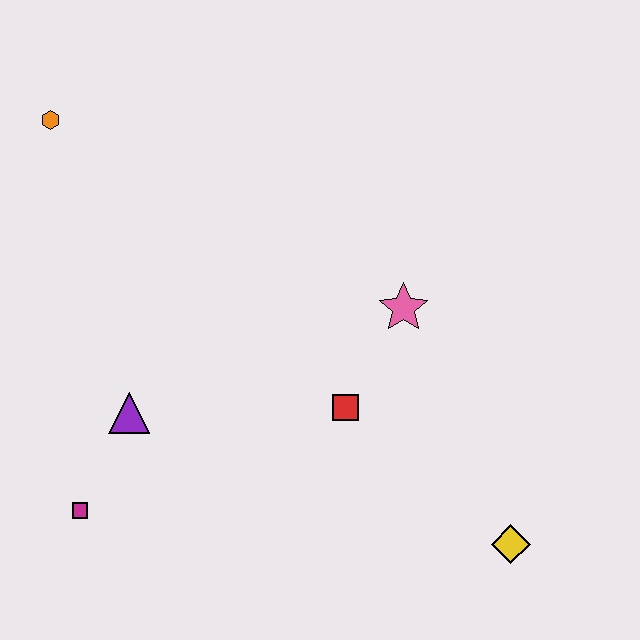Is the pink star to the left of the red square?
No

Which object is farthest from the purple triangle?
The yellow diamond is farthest from the purple triangle.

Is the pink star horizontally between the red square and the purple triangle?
No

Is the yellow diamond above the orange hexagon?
No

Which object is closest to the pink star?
The red square is closest to the pink star.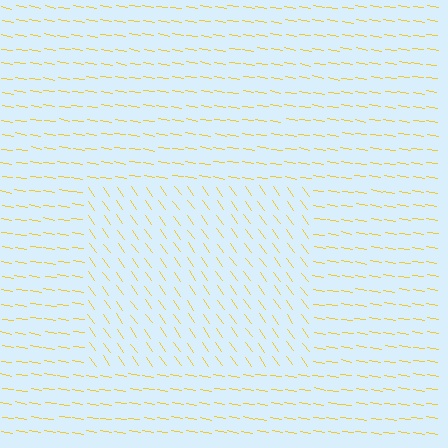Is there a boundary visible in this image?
Yes, there is a texture boundary formed by a change in line orientation.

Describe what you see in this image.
The image is filled with small yellow line segments. A rectangle region in the image has lines oriented differently from the surrounding lines, creating a visible texture boundary.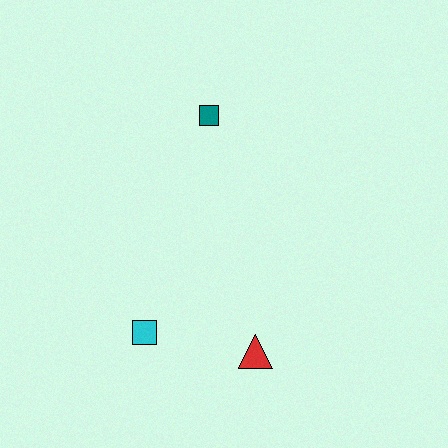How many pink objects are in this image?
There are no pink objects.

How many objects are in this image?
There are 3 objects.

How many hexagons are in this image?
There are no hexagons.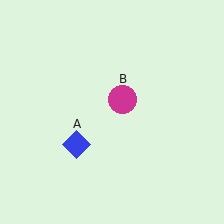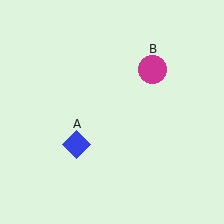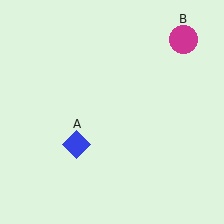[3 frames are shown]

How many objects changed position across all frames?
1 object changed position: magenta circle (object B).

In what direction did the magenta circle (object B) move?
The magenta circle (object B) moved up and to the right.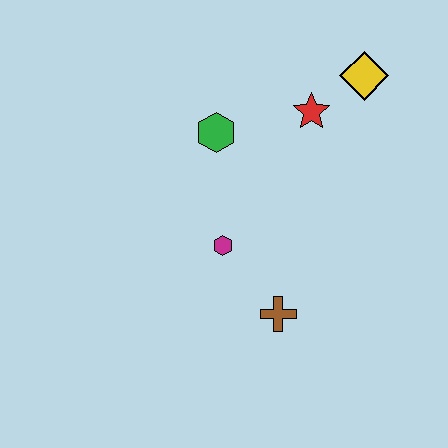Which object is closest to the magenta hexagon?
The brown cross is closest to the magenta hexagon.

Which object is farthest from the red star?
The brown cross is farthest from the red star.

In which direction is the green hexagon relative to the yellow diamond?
The green hexagon is to the left of the yellow diamond.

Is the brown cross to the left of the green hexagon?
No